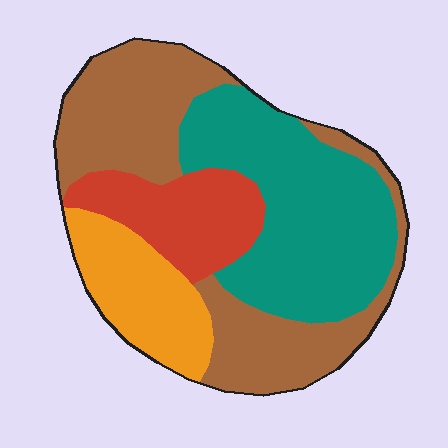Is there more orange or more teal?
Teal.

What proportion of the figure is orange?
Orange takes up less than a quarter of the figure.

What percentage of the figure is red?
Red takes up about one sixth (1/6) of the figure.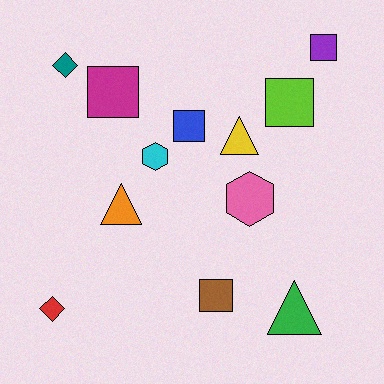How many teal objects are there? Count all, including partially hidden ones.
There is 1 teal object.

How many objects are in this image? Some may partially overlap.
There are 12 objects.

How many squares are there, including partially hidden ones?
There are 5 squares.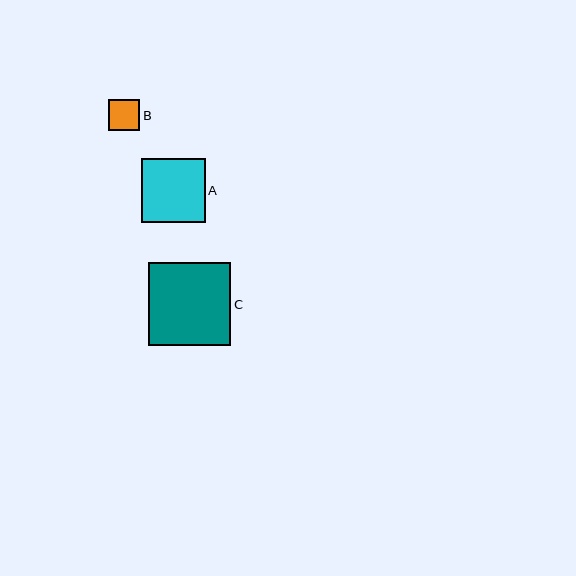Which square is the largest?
Square C is the largest with a size of approximately 83 pixels.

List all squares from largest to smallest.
From largest to smallest: C, A, B.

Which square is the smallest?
Square B is the smallest with a size of approximately 31 pixels.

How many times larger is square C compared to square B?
Square C is approximately 2.7 times the size of square B.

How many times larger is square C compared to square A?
Square C is approximately 1.3 times the size of square A.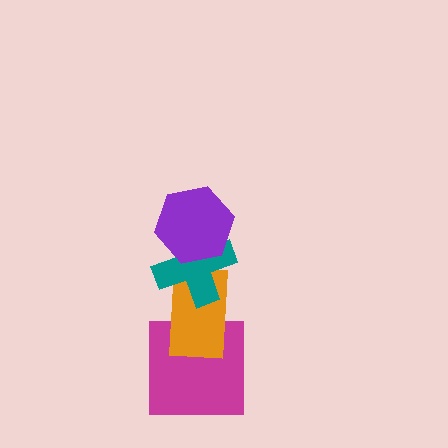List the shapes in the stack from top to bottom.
From top to bottom: the purple hexagon, the teal cross, the orange rectangle, the magenta square.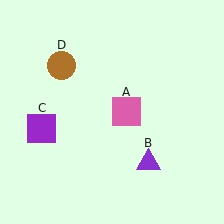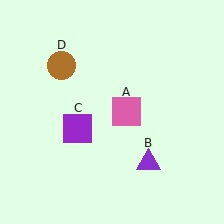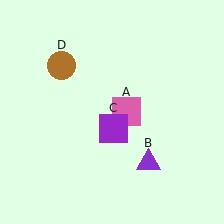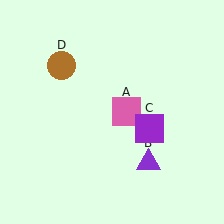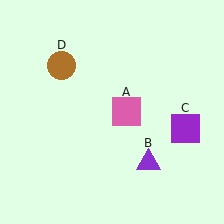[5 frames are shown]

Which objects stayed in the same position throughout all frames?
Pink square (object A) and purple triangle (object B) and brown circle (object D) remained stationary.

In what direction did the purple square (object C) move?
The purple square (object C) moved right.